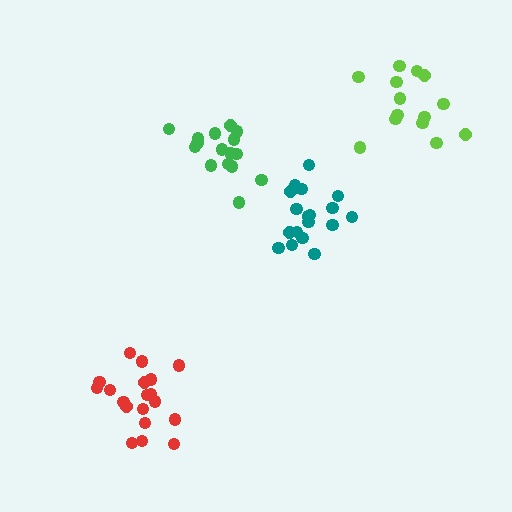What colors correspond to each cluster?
The clusters are colored: teal, green, lime, red.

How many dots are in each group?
Group 1: 18 dots, Group 2: 16 dots, Group 3: 14 dots, Group 4: 19 dots (67 total).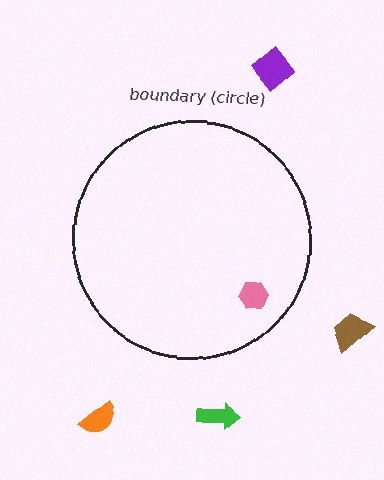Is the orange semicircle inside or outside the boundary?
Outside.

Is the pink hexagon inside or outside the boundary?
Inside.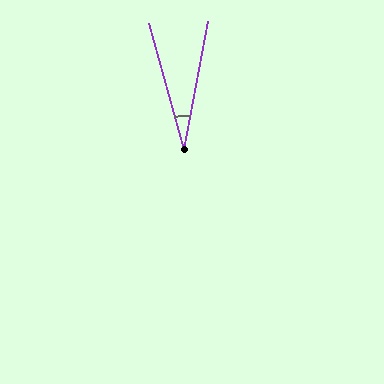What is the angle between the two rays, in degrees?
Approximately 26 degrees.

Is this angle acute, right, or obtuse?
It is acute.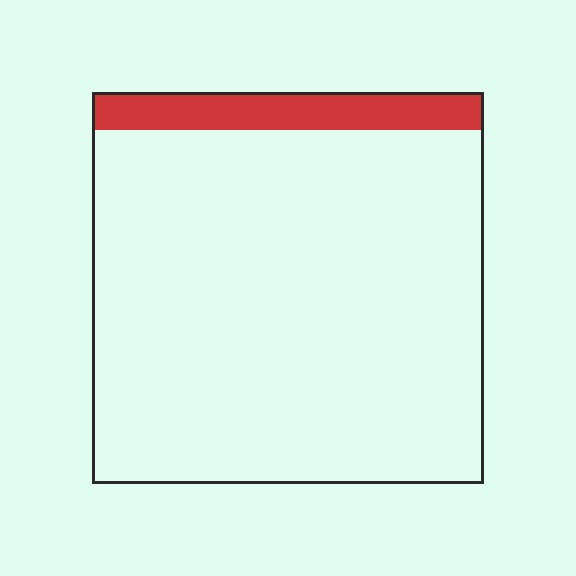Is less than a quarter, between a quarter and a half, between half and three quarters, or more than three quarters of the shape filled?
Less than a quarter.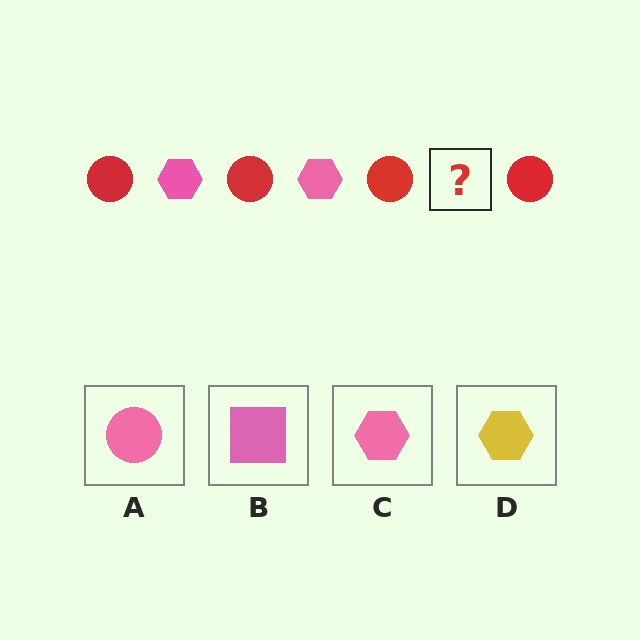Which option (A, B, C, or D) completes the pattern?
C.